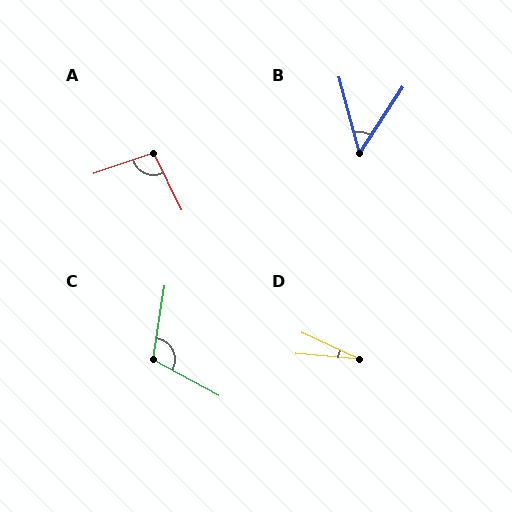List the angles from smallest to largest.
D (20°), B (48°), A (97°), C (110°).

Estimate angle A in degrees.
Approximately 97 degrees.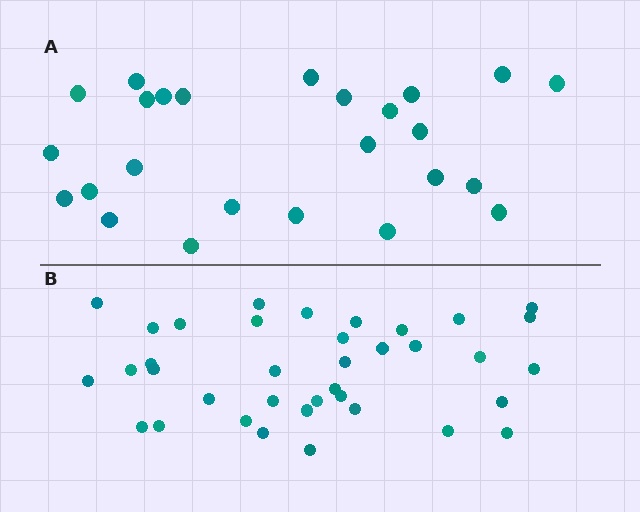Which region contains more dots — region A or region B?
Region B (the bottom region) has more dots.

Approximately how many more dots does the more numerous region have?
Region B has roughly 12 or so more dots than region A.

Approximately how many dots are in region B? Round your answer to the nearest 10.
About 40 dots. (The exact count is 37, which rounds to 40.)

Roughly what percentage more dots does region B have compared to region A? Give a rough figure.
About 50% more.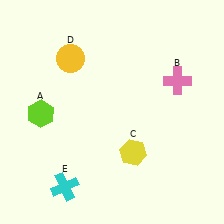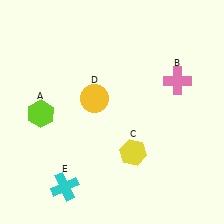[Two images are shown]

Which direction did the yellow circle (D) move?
The yellow circle (D) moved down.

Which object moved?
The yellow circle (D) moved down.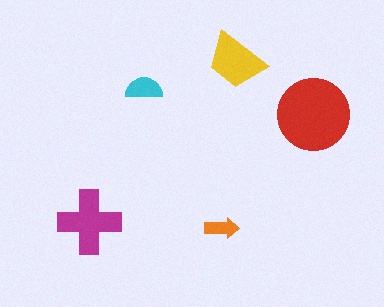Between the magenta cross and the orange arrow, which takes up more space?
The magenta cross.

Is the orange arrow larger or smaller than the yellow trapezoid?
Smaller.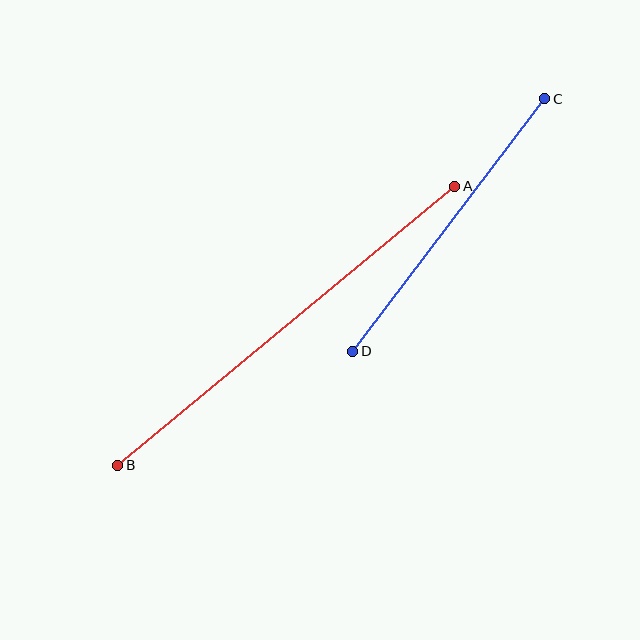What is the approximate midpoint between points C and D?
The midpoint is at approximately (449, 225) pixels.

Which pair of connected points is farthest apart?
Points A and B are farthest apart.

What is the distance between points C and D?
The distance is approximately 317 pixels.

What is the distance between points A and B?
The distance is approximately 437 pixels.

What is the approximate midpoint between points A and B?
The midpoint is at approximately (286, 326) pixels.